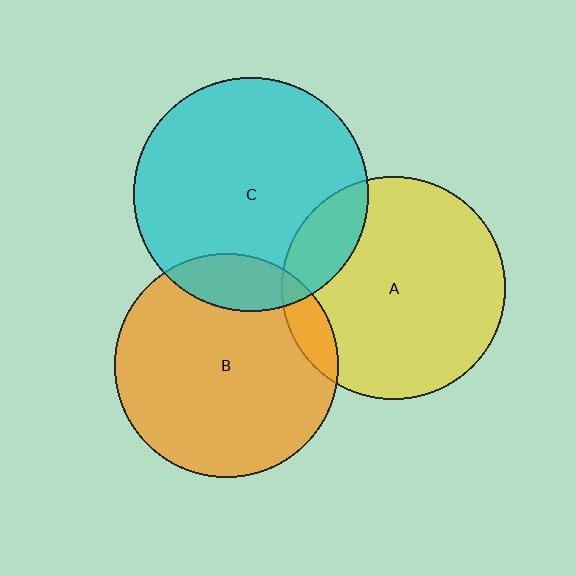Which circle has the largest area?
Circle C (cyan).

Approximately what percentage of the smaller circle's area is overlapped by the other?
Approximately 15%.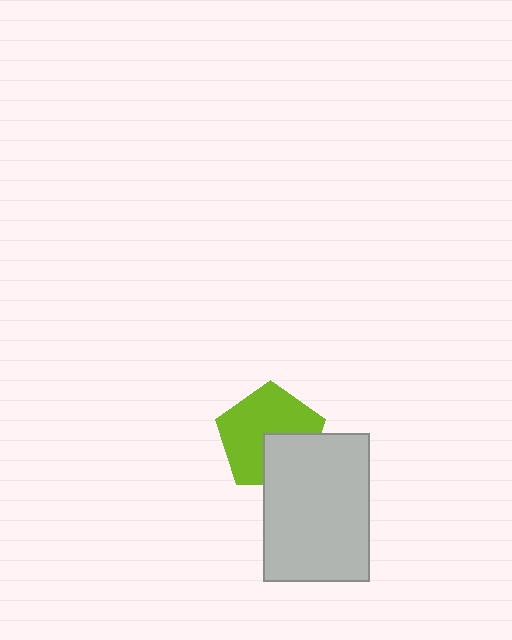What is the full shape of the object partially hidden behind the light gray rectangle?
The partially hidden object is a lime pentagon.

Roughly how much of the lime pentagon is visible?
Most of it is visible (roughly 68%).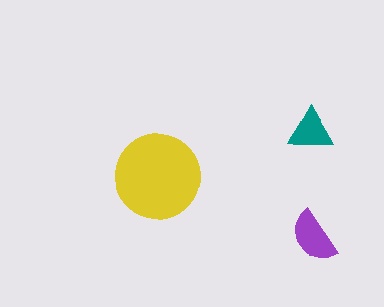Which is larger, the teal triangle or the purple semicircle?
The purple semicircle.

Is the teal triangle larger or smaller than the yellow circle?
Smaller.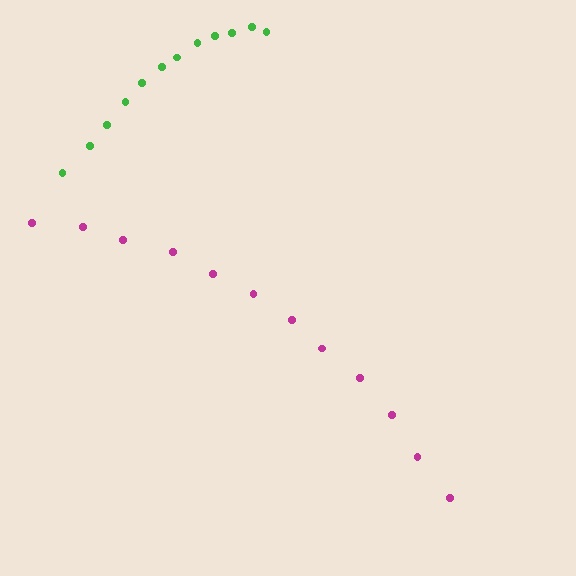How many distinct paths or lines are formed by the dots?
There are 2 distinct paths.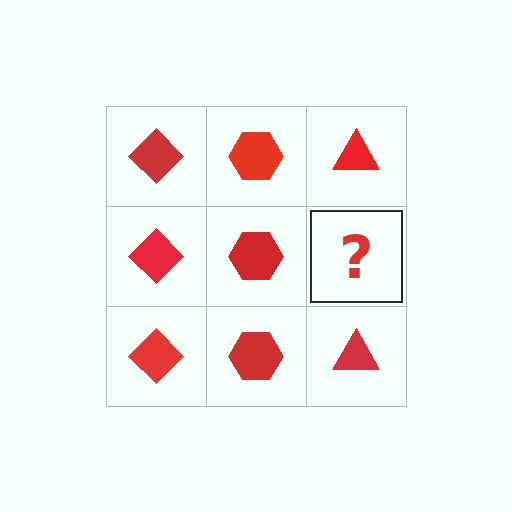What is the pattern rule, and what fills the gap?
The rule is that each column has a consistent shape. The gap should be filled with a red triangle.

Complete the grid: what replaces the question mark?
The question mark should be replaced with a red triangle.